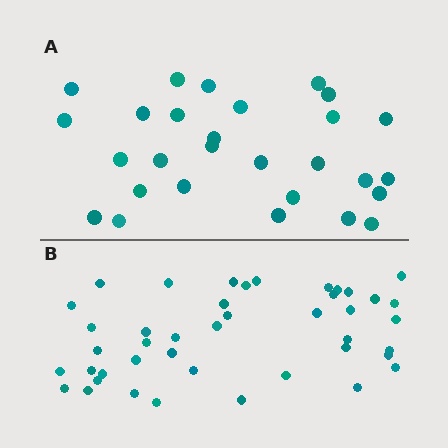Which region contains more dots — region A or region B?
Region B (the bottom region) has more dots.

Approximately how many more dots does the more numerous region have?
Region B has approximately 15 more dots than region A.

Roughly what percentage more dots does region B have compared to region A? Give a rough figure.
About 55% more.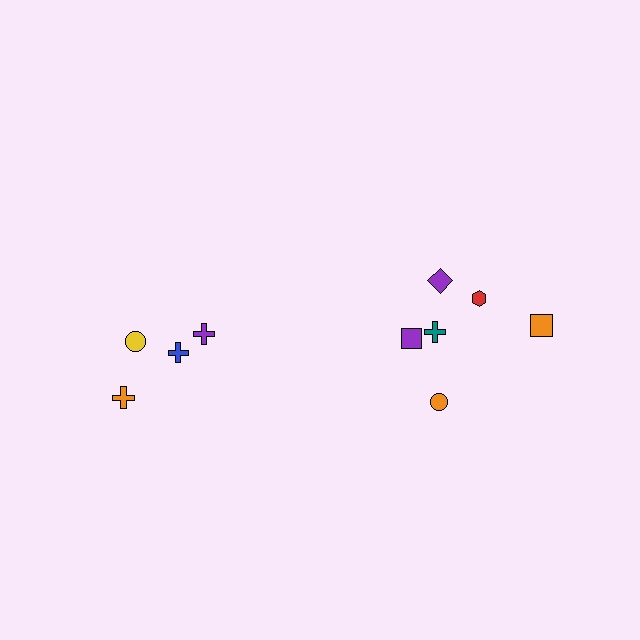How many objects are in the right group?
There are 6 objects.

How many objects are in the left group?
There are 4 objects.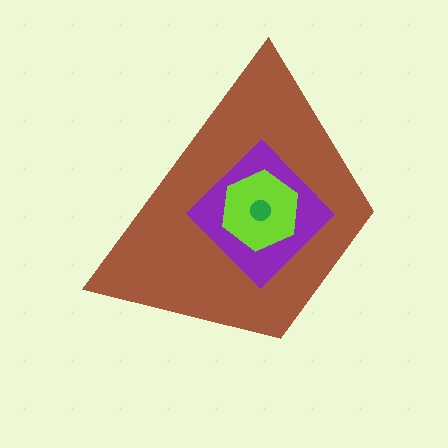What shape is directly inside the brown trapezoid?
The purple diamond.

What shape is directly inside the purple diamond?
The lime hexagon.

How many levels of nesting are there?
4.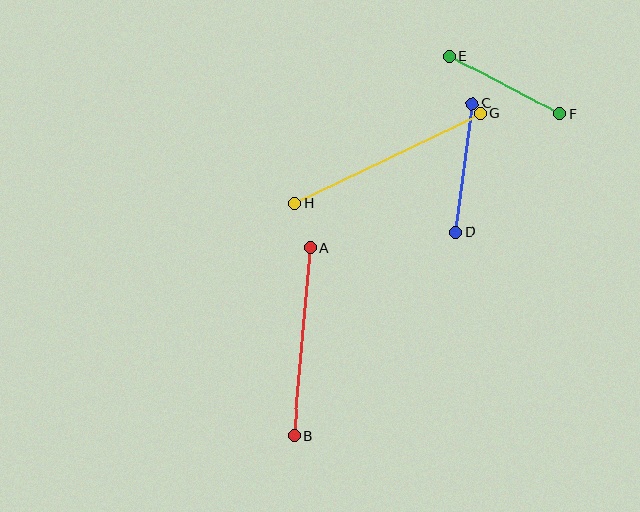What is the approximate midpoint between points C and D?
The midpoint is at approximately (464, 168) pixels.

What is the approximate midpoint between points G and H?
The midpoint is at approximately (387, 159) pixels.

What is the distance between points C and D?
The distance is approximately 129 pixels.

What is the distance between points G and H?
The distance is approximately 206 pixels.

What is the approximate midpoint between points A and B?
The midpoint is at approximately (302, 342) pixels.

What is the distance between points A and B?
The distance is approximately 188 pixels.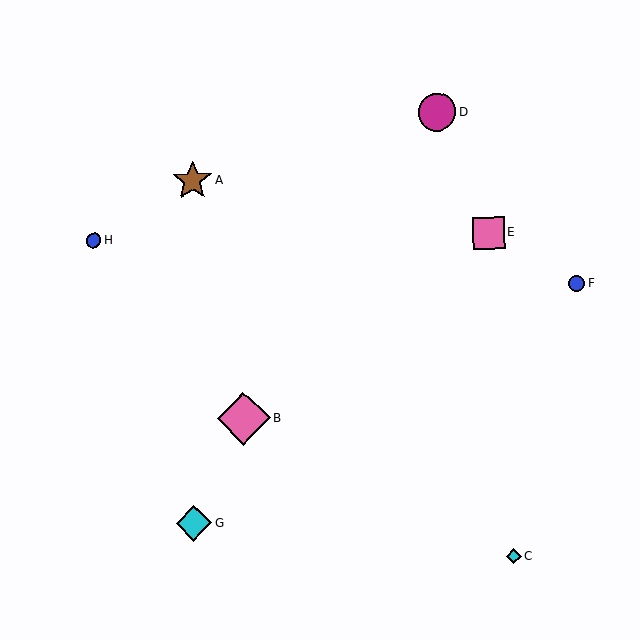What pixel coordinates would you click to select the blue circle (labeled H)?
Click at (94, 240) to select the blue circle H.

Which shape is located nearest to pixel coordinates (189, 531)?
The cyan diamond (labeled G) at (194, 523) is nearest to that location.